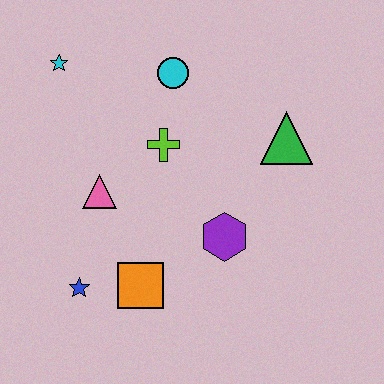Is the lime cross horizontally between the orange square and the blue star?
No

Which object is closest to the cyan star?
The cyan circle is closest to the cyan star.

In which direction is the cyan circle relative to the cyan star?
The cyan circle is to the right of the cyan star.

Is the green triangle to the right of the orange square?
Yes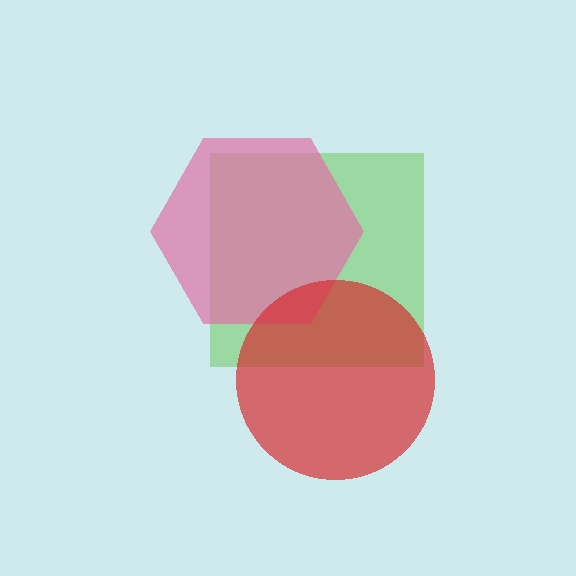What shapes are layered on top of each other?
The layered shapes are: a lime square, a pink hexagon, a red circle.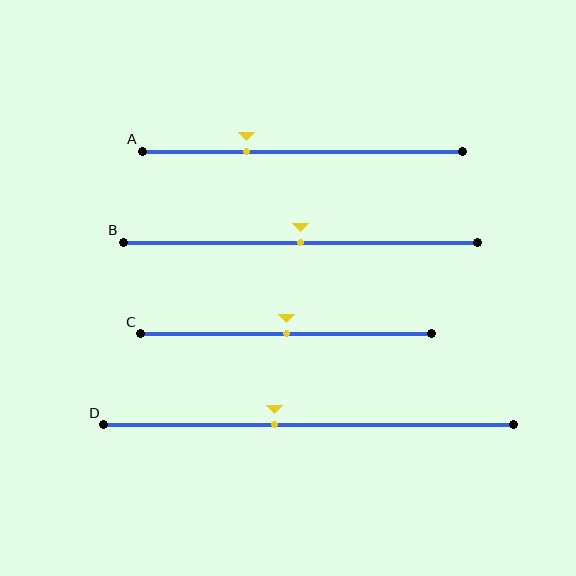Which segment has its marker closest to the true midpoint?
Segment B has its marker closest to the true midpoint.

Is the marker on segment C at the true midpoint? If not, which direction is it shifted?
Yes, the marker on segment C is at the true midpoint.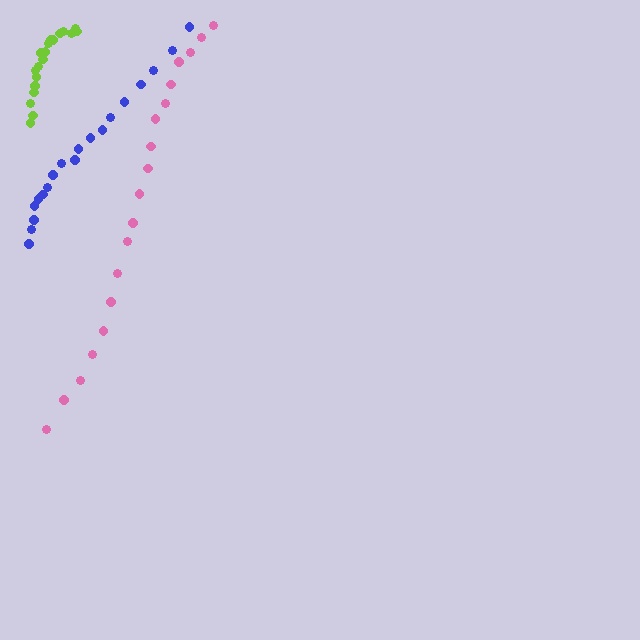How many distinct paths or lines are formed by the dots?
There are 3 distinct paths.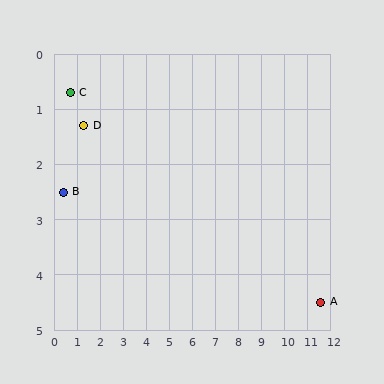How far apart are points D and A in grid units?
Points D and A are about 10.8 grid units apart.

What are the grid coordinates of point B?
Point B is at approximately (0.4, 2.5).